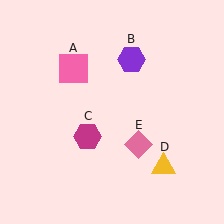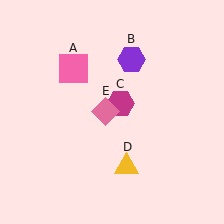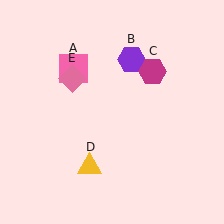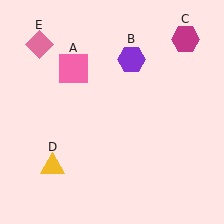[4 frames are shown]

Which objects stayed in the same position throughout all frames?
Pink square (object A) and purple hexagon (object B) remained stationary.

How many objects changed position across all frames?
3 objects changed position: magenta hexagon (object C), yellow triangle (object D), pink diamond (object E).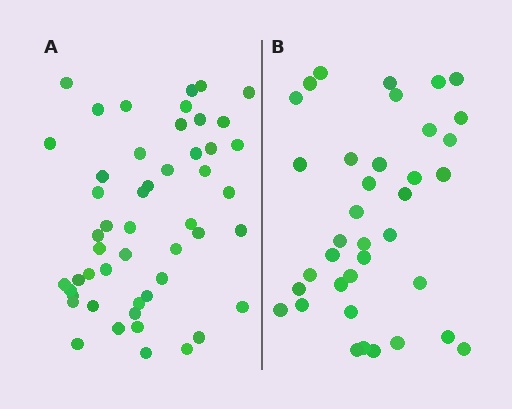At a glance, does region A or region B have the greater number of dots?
Region A (the left region) has more dots.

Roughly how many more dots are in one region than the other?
Region A has approximately 15 more dots than region B.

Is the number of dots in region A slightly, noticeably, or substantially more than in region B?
Region A has noticeably more, but not dramatically so. The ratio is roughly 1.4 to 1.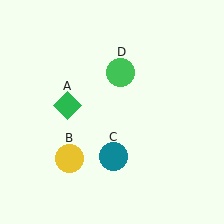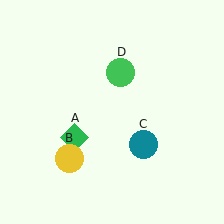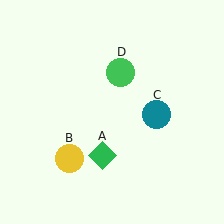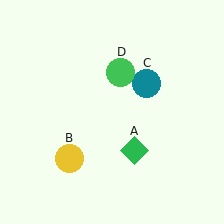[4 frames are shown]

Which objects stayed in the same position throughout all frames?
Yellow circle (object B) and green circle (object D) remained stationary.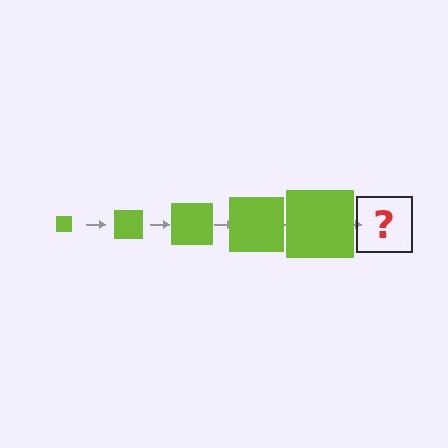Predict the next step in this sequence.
The next step is a lime square, larger than the previous one.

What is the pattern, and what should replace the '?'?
The pattern is that the square gets progressively larger each step. The '?' should be a lime square, larger than the previous one.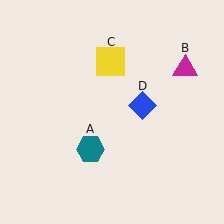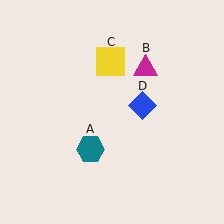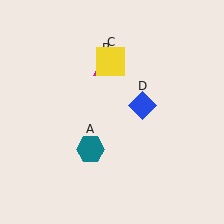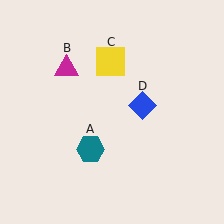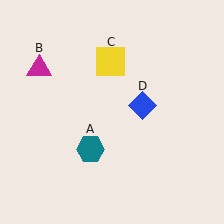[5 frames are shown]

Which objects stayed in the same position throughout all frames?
Teal hexagon (object A) and yellow square (object C) and blue diamond (object D) remained stationary.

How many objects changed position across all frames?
1 object changed position: magenta triangle (object B).